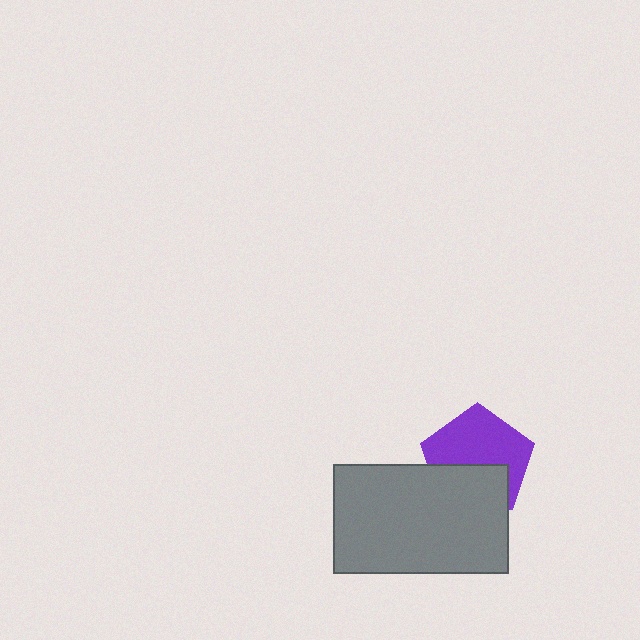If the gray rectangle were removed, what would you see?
You would see the complete purple pentagon.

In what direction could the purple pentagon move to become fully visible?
The purple pentagon could move up. That would shift it out from behind the gray rectangle entirely.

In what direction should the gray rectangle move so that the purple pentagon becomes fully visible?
The gray rectangle should move down. That is the shortest direction to clear the overlap and leave the purple pentagon fully visible.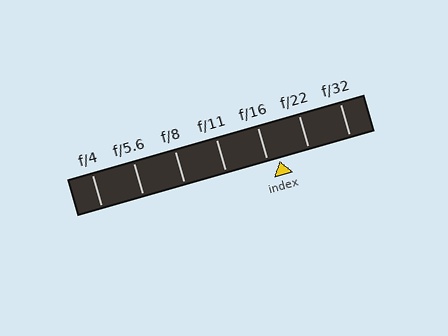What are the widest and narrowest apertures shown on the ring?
The widest aperture shown is f/4 and the narrowest is f/32.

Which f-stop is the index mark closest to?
The index mark is closest to f/16.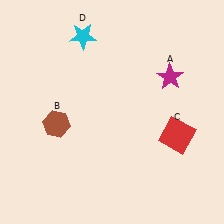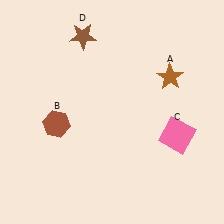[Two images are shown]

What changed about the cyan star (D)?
In Image 1, D is cyan. In Image 2, it changed to brown.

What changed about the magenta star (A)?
In Image 1, A is magenta. In Image 2, it changed to brown.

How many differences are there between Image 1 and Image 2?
There are 3 differences between the two images.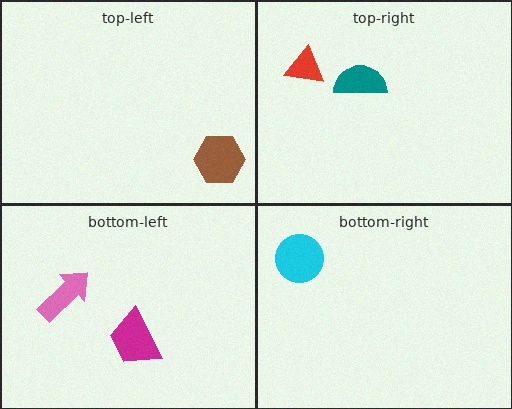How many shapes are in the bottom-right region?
1.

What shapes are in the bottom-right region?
The cyan circle.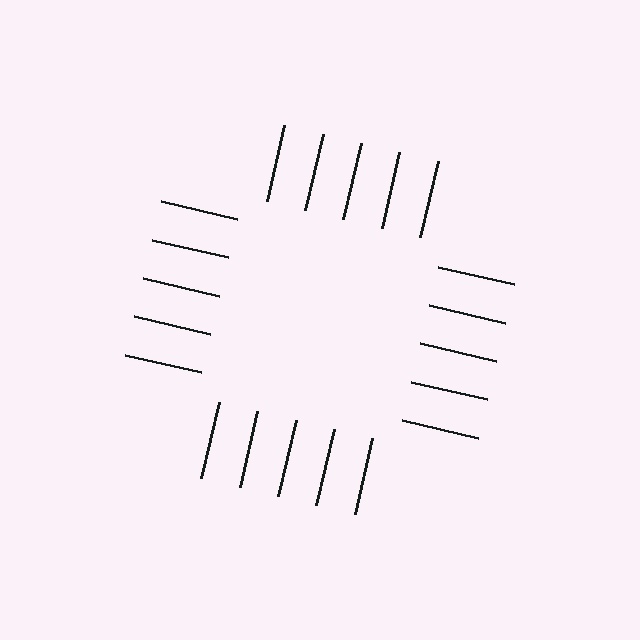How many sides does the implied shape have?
4 sides — the line-ends trace a square.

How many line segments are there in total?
20 — 5 along each of the 4 edges.